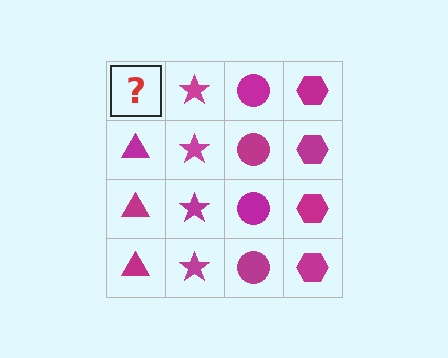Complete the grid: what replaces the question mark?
The question mark should be replaced with a magenta triangle.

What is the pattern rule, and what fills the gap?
The rule is that each column has a consistent shape. The gap should be filled with a magenta triangle.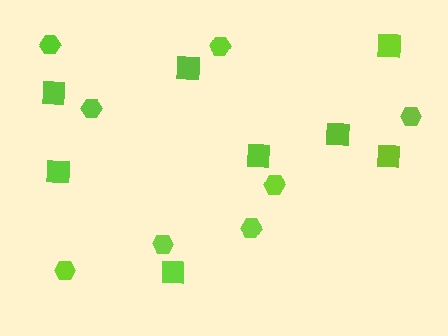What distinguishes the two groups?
There are 2 groups: one group of hexagons (8) and one group of squares (8).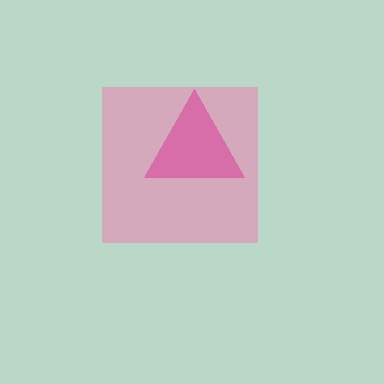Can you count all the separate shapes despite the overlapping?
Yes, there are 2 separate shapes.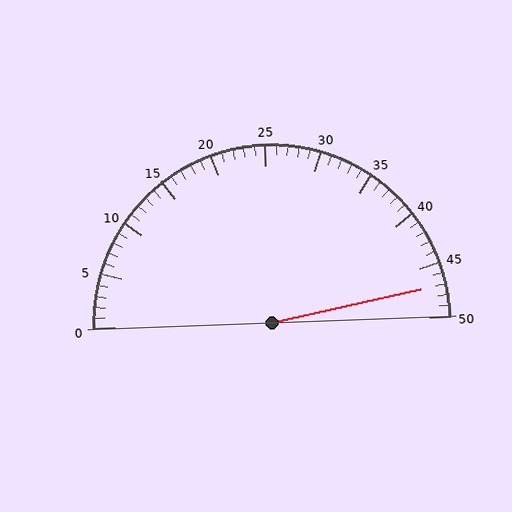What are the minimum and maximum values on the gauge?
The gauge ranges from 0 to 50.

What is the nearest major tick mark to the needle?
The nearest major tick mark is 45.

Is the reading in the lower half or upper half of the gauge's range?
The reading is in the upper half of the range (0 to 50).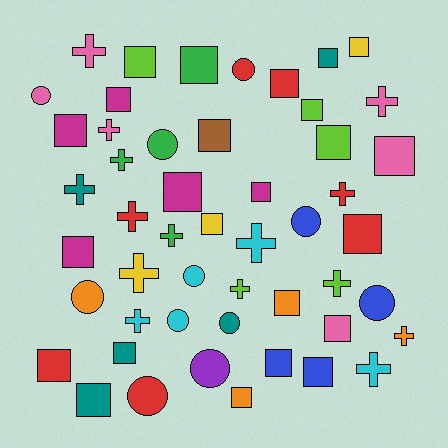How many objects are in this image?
There are 50 objects.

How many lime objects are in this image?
There are 5 lime objects.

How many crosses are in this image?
There are 15 crosses.